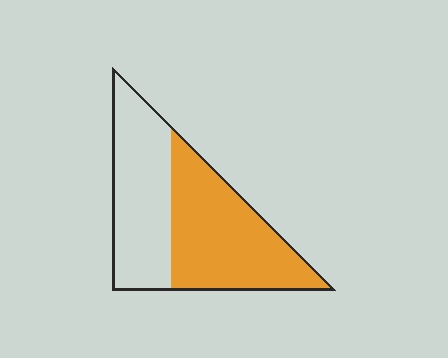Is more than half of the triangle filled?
Yes.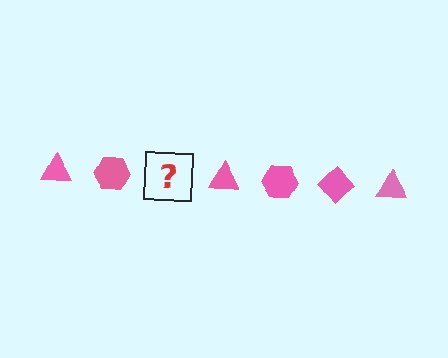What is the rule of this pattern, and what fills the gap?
The rule is that the pattern cycles through triangle, hexagon, diamond shapes in pink. The gap should be filled with a pink diamond.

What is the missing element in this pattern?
The missing element is a pink diamond.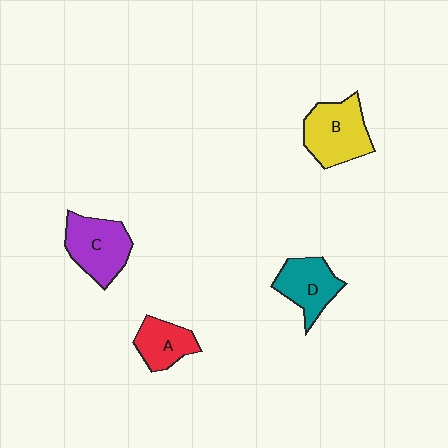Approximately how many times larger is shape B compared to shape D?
Approximately 1.3 times.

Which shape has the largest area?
Shape B (yellow).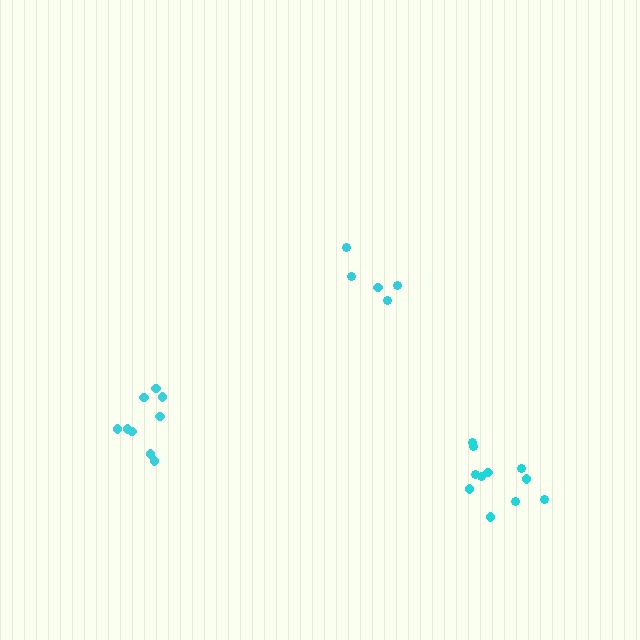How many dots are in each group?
Group 1: 5 dots, Group 2: 9 dots, Group 3: 11 dots (25 total).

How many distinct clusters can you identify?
There are 3 distinct clusters.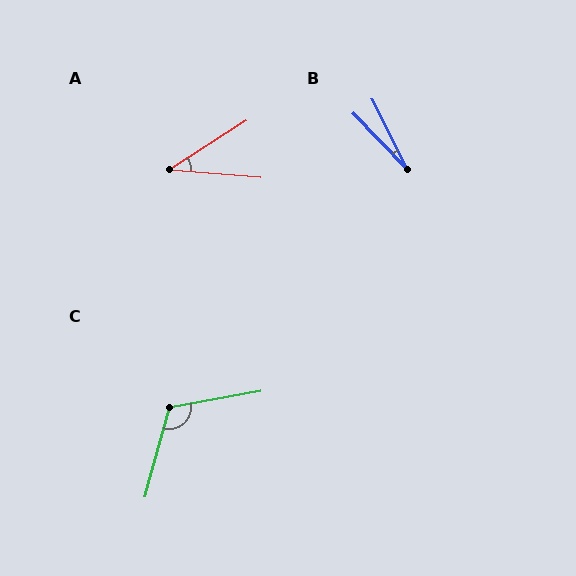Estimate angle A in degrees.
Approximately 37 degrees.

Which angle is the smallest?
B, at approximately 17 degrees.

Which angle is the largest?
C, at approximately 116 degrees.